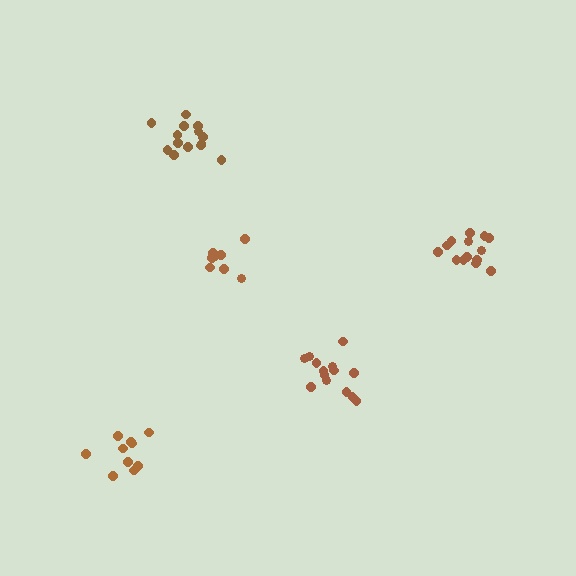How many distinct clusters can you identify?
There are 5 distinct clusters.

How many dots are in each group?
Group 1: 8 dots, Group 2: 10 dots, Group 3: 14 dots, Group 4: 14 dots, Group 5: 14 dots (60 total).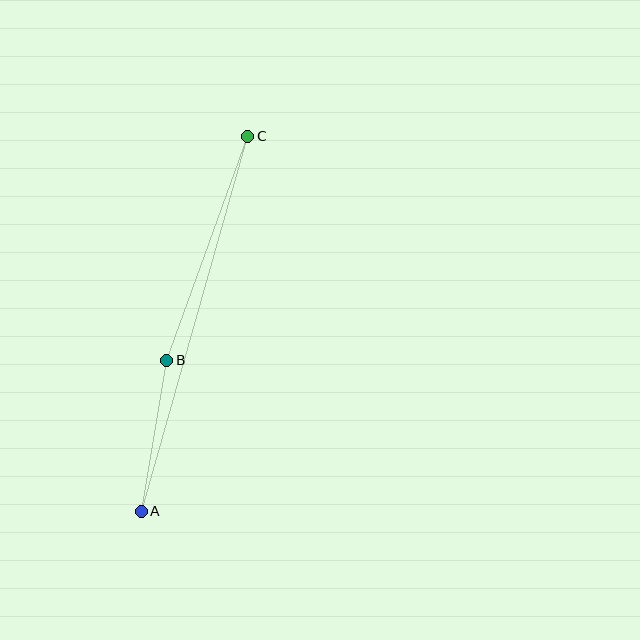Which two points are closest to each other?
Points A and B are closest to each other.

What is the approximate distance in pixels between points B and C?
The distance between B and C is approximately 238 pixels.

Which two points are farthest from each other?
Points A and C are farthest from each other.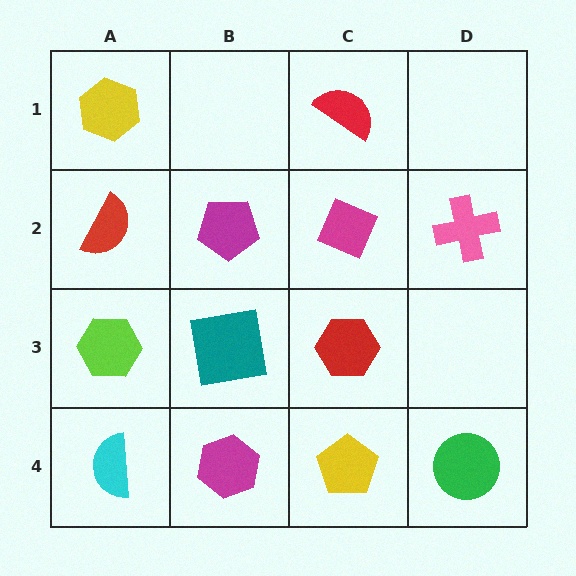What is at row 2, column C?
A magenta diamond.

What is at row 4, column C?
A yellow pentagon.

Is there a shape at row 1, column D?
No, that cell is empty.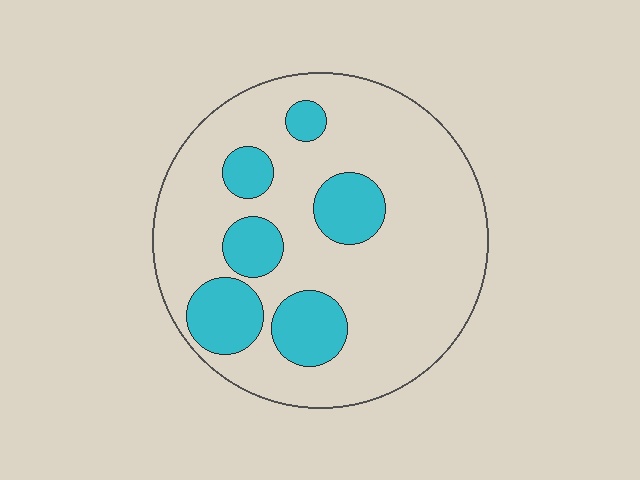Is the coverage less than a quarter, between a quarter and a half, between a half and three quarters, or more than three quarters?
Less than a quarter.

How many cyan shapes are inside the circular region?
6.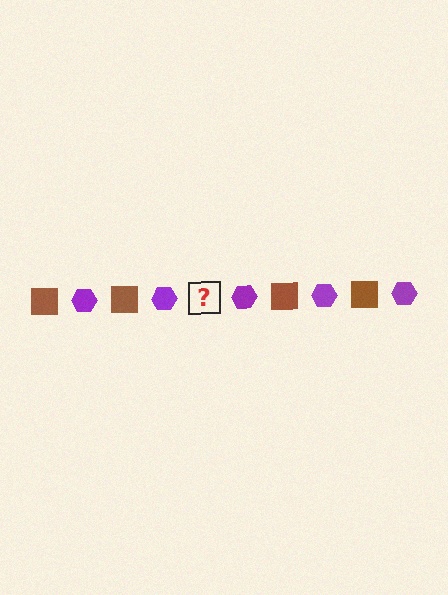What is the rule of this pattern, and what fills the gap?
The rule is that the pattern alternates between brown square and purple hexagon. The gap should be filled with a brown square.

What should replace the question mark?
The question mark should be replaced with a brown square.